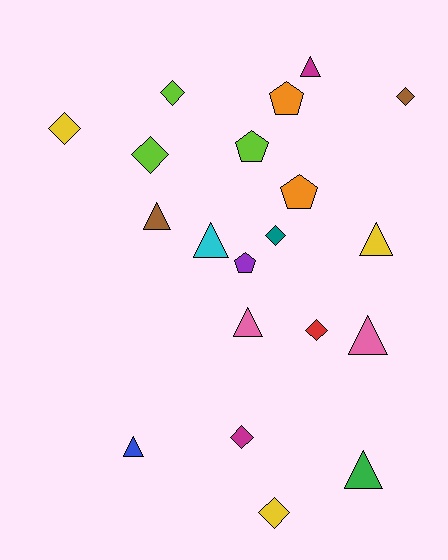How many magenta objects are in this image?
There are 2 magenta objects.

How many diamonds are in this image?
There are 8 diamonds.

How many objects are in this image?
There are 20 objects.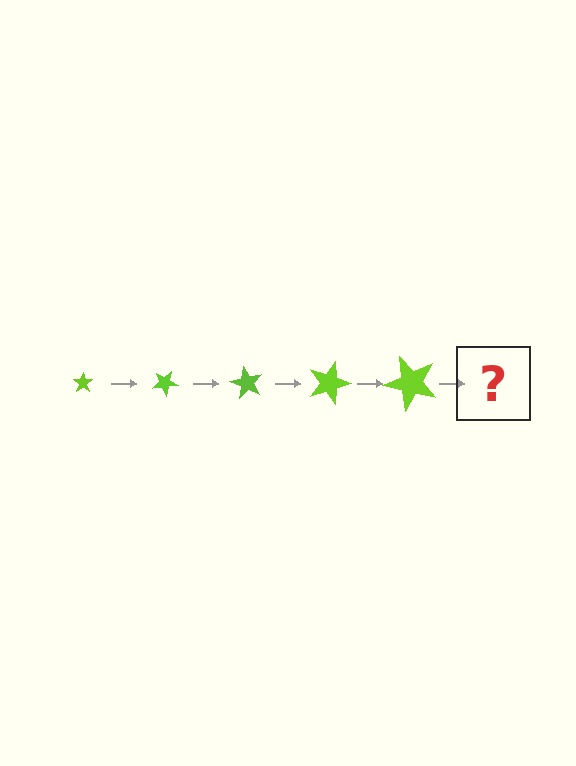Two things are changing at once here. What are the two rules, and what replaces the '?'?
The two rules are that the star grows larger each step and it rotates 30 degrees each step. The '?' should be a star, larger than the previous one and rotated 150 degrees from the start.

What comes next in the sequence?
The next element should be a star, larger than the previous one and rotated 150 degrees from the start.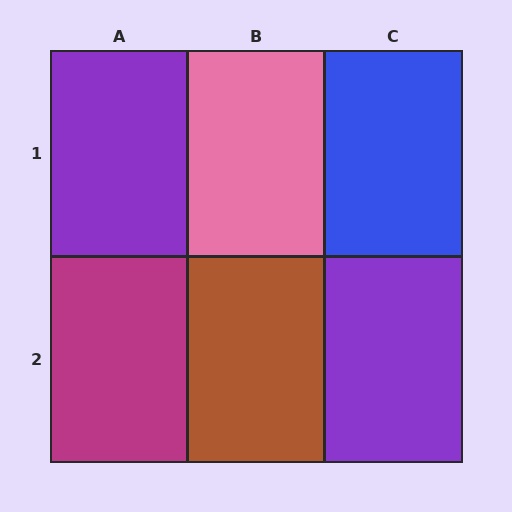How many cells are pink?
1 cell is pink.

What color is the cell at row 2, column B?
Brown.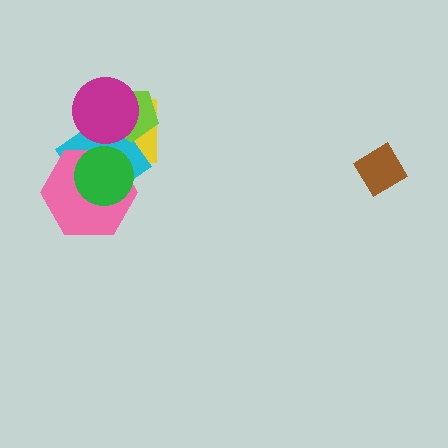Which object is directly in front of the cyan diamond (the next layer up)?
The pink hexagon is directly in front of the cyan diamond.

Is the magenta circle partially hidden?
No, no other shape covers it.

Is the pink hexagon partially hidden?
Yes, it is partially covered by another shape.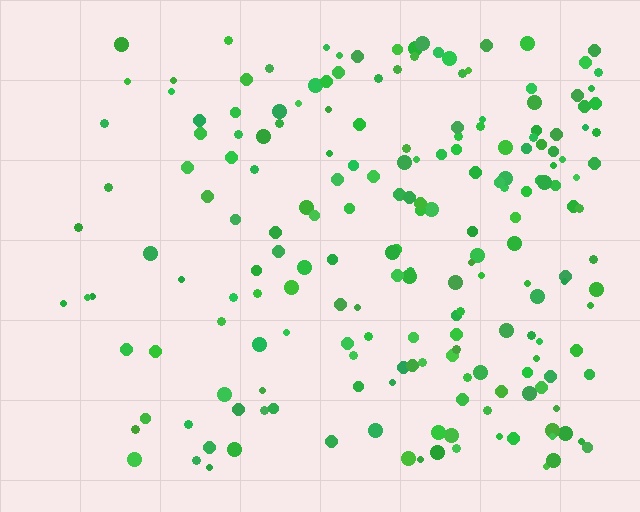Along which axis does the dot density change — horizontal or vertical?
Horizontal.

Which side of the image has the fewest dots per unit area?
The left.